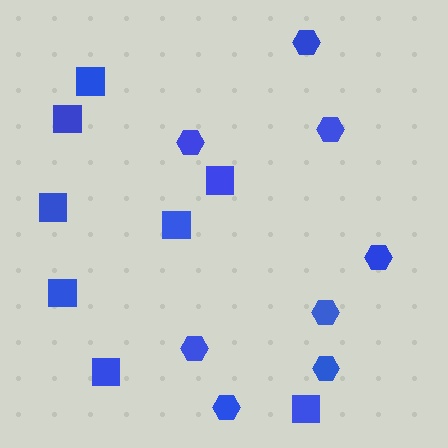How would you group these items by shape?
There are 2 groups: one group of hexagons (8) and one group of squares (8).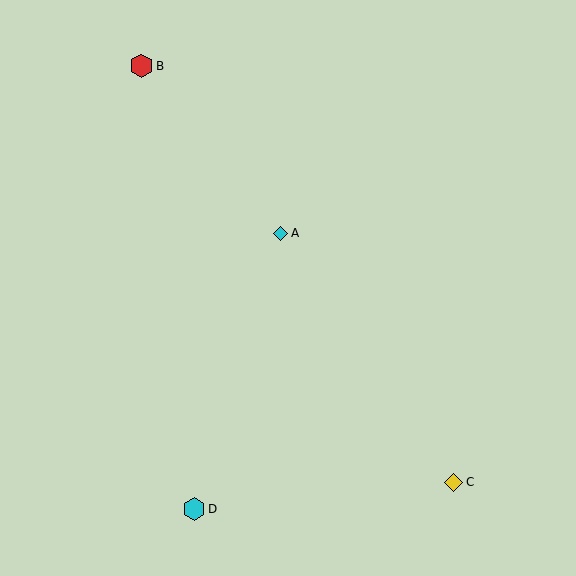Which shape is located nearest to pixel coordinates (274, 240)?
The cyan diamond (labeled A) at (281, 233) is nearest to that location.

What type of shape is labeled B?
Shape B is a red hexagon.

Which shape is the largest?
The red hexagon (labeled B) is the largest.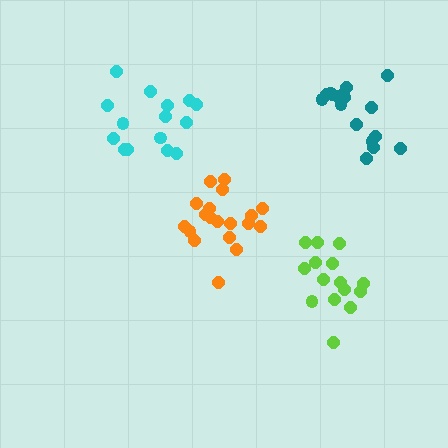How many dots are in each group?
Group 1: 17 dots, Group 2: 15 dots, Group 3: 19 dots, Group 4: 15 dots (66 total).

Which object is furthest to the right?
The teal cluster is rightmost.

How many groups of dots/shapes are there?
There are 4 groups.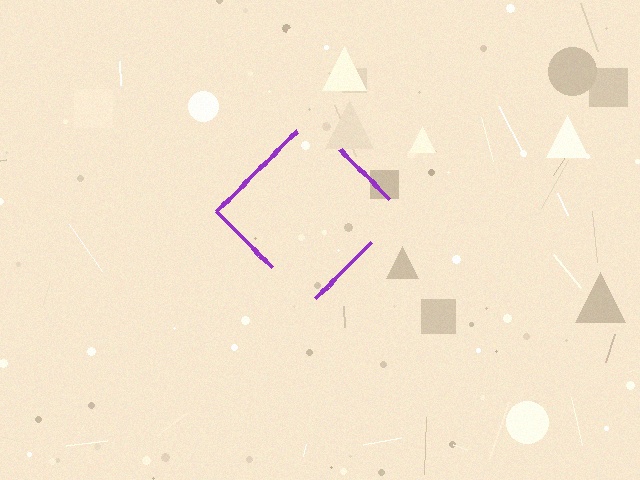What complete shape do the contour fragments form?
The contour fragments form a diamond.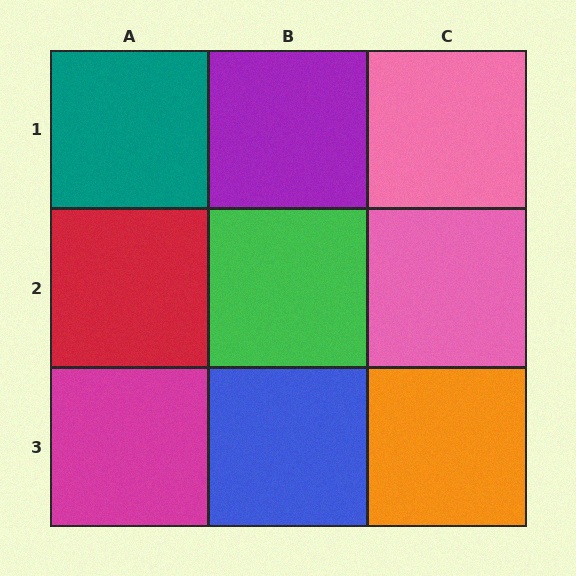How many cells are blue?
1 cell is blue.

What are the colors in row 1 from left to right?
Teal, purple, pink.